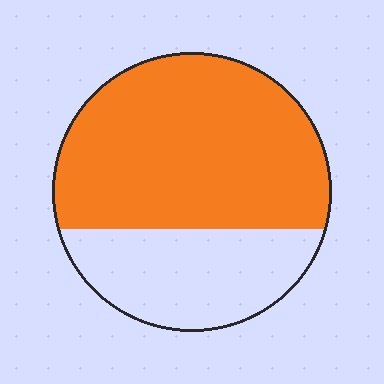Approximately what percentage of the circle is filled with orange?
Approximately 65%.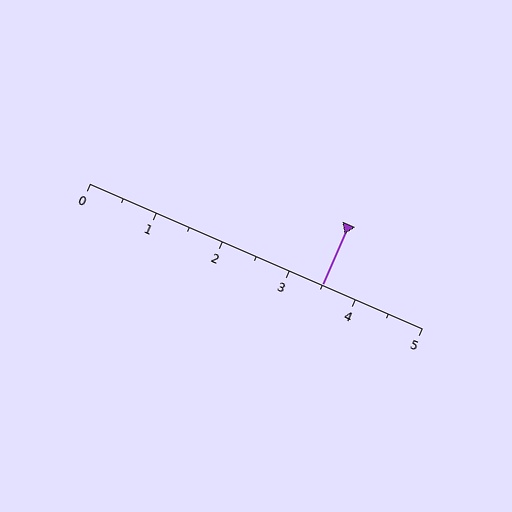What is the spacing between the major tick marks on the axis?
The major ticks are spaced 1 apart.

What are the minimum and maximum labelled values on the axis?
The axis runs from 0 to 5.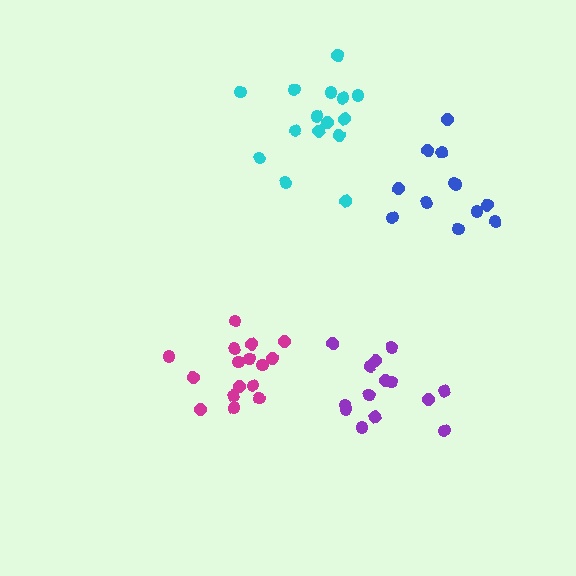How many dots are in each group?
Group 1: 16 dots, Group 2: 14 dots, Group 3: 12 dots, Group 4: 16 dots (58 total).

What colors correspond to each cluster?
The clusters are colored: magenta, purple, blue, cyan.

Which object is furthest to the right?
The blue cluster is rightmost.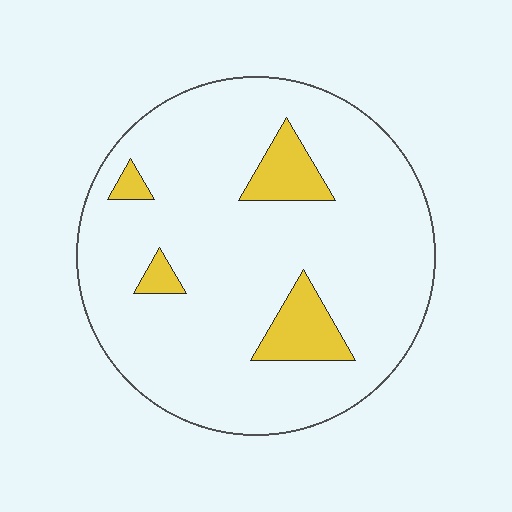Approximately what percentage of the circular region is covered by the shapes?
Approximately 10%.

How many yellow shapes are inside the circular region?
4.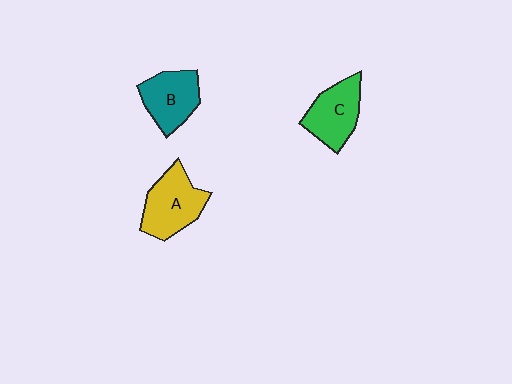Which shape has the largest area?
Shape A (yellow).